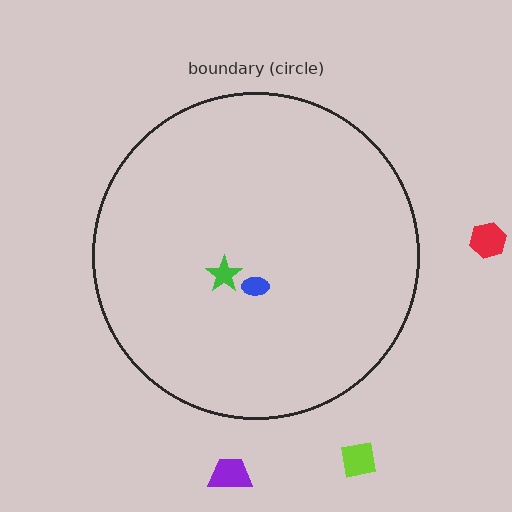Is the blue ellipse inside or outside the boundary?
Inside.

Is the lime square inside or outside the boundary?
Outside.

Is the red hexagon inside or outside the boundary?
Outside.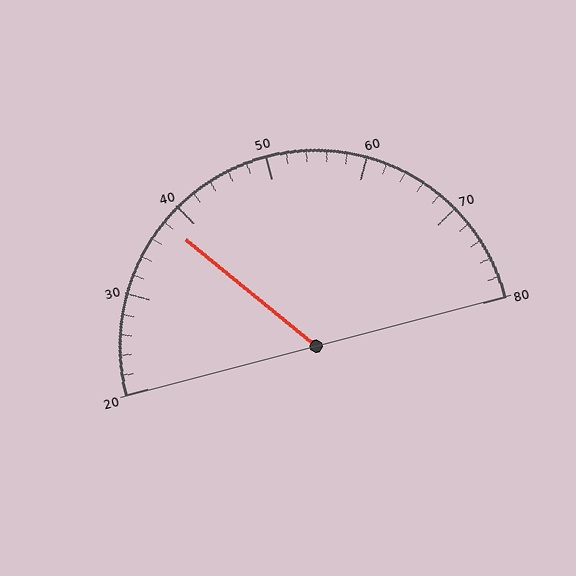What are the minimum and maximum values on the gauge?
The gauge ranges from 20 to 80.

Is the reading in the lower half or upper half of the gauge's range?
The reading is in the lower half of the range (20 to 80).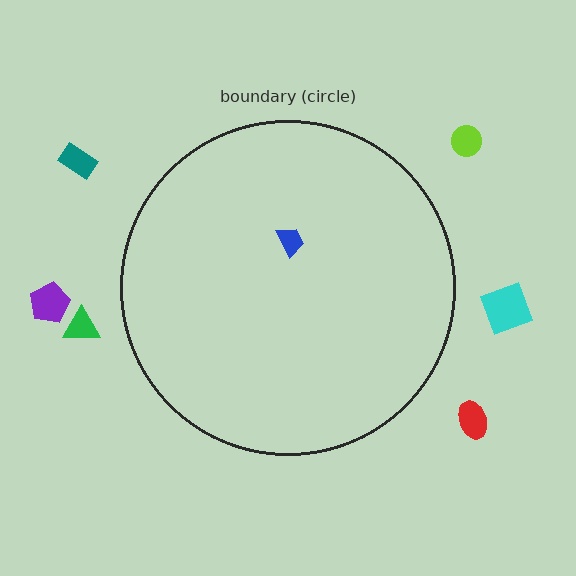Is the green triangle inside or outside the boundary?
Outside.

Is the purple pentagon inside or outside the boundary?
Outside.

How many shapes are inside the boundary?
1 inside, 6 outside.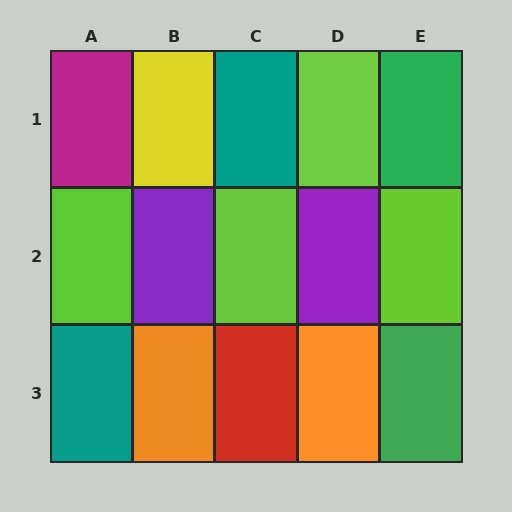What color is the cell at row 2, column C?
Lime.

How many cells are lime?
4 cells are lime.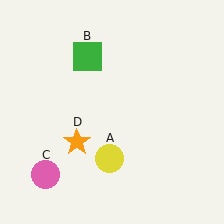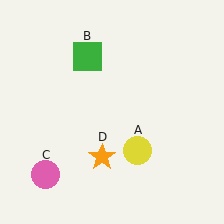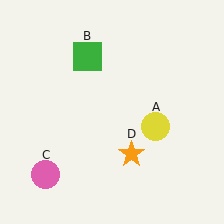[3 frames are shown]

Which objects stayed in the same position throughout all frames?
Green square (object B) and pink circle (object C) remained stationary.